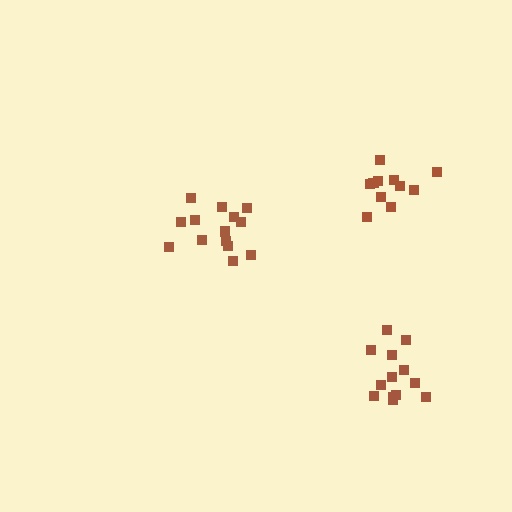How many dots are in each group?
Group 1: 11 dots, Group 2: 14 dots, Group 3: 13 dots (38 total).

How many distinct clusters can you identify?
There are 3 distinct clusters.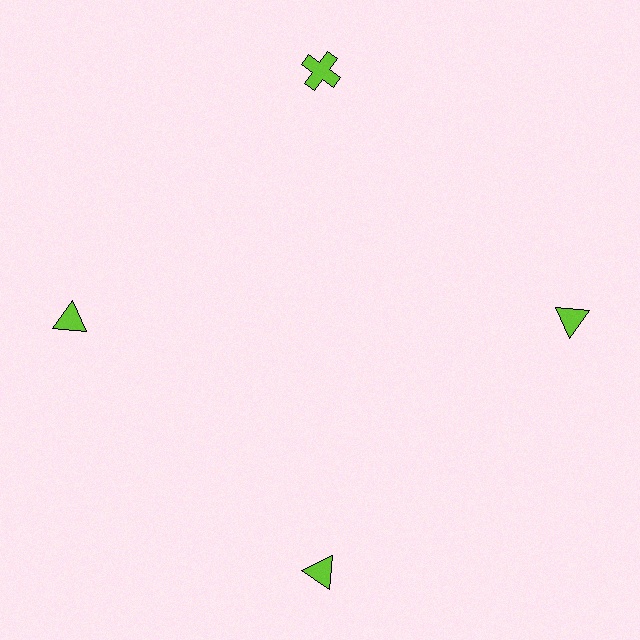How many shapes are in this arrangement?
There are 4 shapes arranged in a ring pattern.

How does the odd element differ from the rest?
It has a different shape: cross instead of triangle.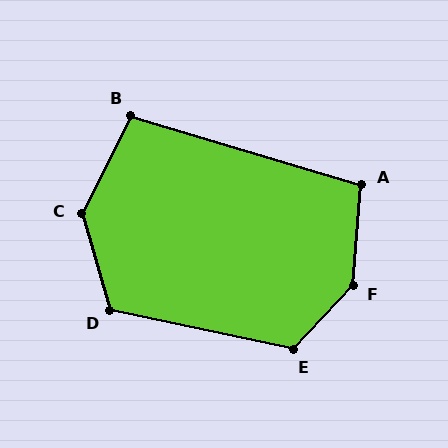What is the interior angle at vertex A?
Approximately 102 degrees (obtuse).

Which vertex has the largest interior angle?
F, at approximately 142 degrees.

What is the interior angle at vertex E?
Approximately 121 degrees (obtuse).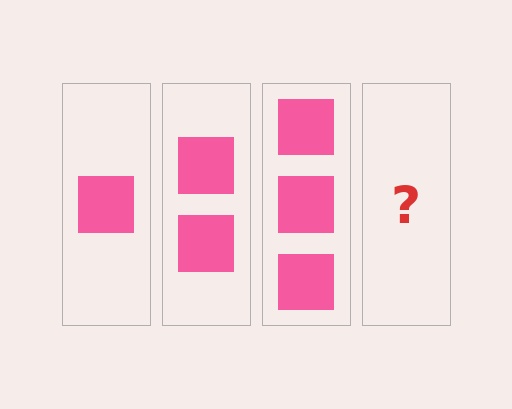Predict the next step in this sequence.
The next step is 4 squares.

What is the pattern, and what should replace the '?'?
The pattern is that each step adds one more square. The '?' should be 4 squares.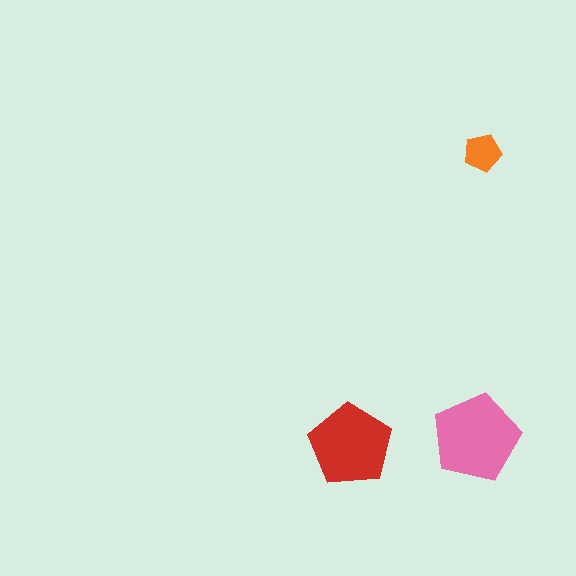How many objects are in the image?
There are 3 objects in the image.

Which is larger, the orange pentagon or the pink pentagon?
The pink one.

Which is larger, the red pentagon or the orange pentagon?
The red one.